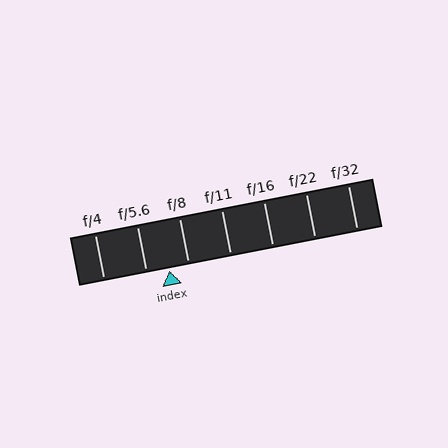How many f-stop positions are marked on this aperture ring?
There are 7 f-stop positions marked.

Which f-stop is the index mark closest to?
The index mark is closest to f/8.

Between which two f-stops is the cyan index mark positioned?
The index mark is between f/5.6 and f/8.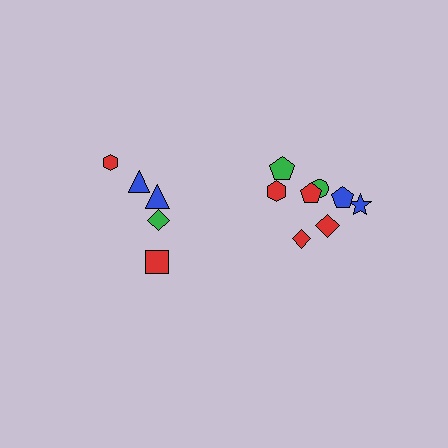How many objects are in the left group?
There are 5 objects.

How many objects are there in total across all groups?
There are 13 objects.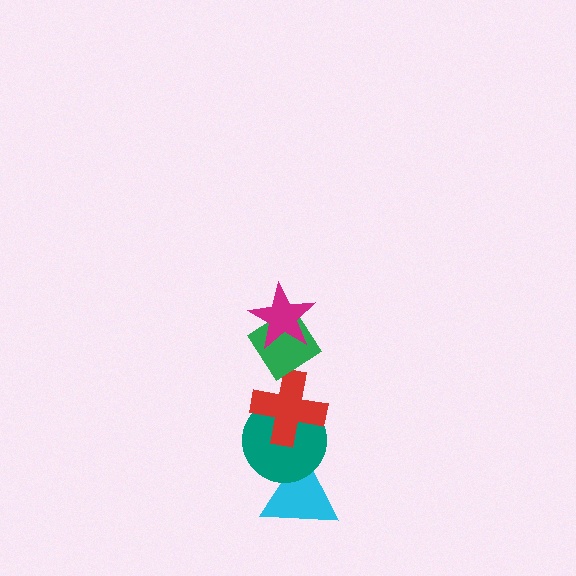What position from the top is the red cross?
The red cross is 3rd from the top.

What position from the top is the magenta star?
The magenta star is 1st from the top.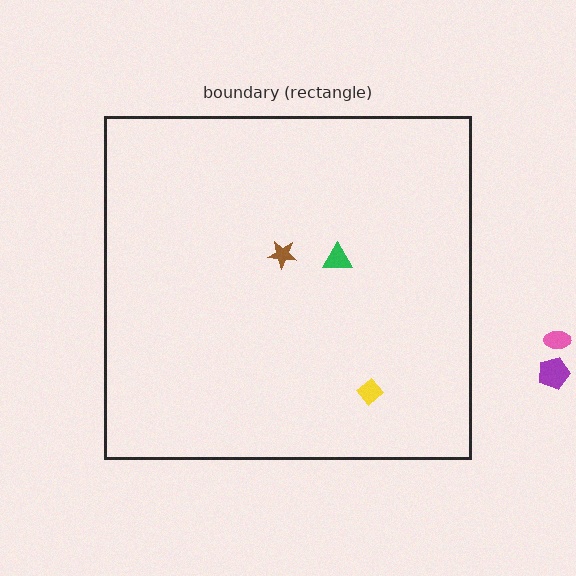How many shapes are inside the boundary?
3 inside, 2 outside.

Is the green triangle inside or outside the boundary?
Inside.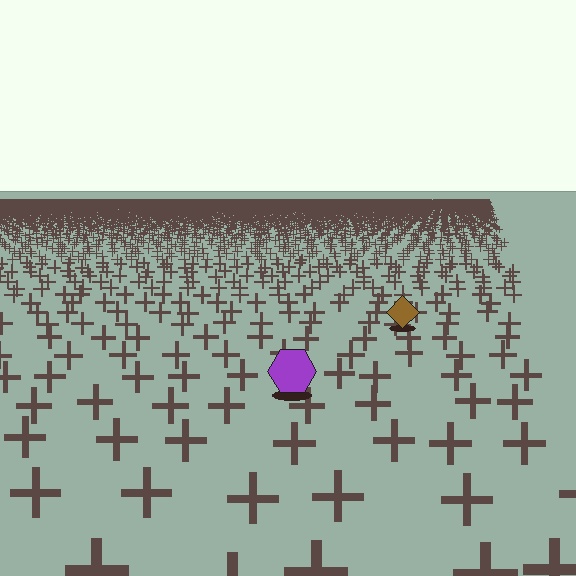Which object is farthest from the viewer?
The brown diamond is farthest from the viewer. It appears smaller and the ground texture around it is denser.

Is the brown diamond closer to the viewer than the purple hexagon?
No. The purple hexagon is closer — you can tell from the texture gradient: the ground texture is coarser near it.